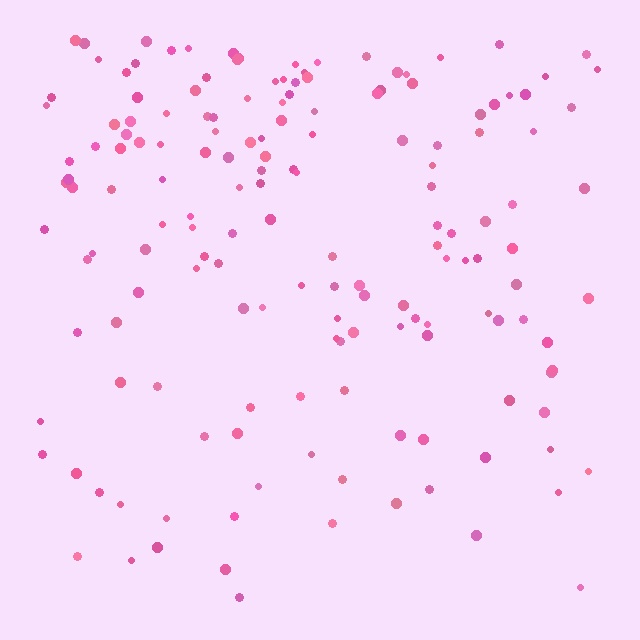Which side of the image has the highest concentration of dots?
The top.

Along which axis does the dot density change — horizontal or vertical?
Vertical.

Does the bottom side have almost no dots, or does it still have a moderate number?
Still a moderate number, just noticeably fewer than the top.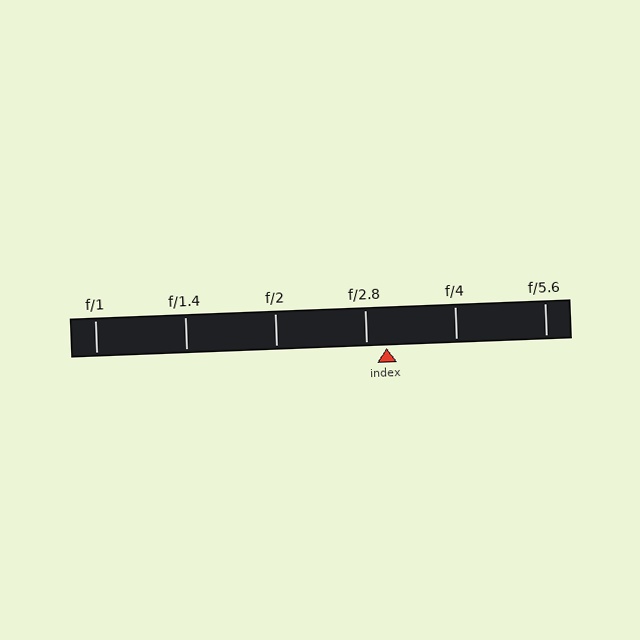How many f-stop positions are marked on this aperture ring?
There are 6 f-stop positions marked.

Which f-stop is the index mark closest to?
The index mark is closest to f/2.8.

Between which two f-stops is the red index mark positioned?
The index mark is between f/2.8 and f/4.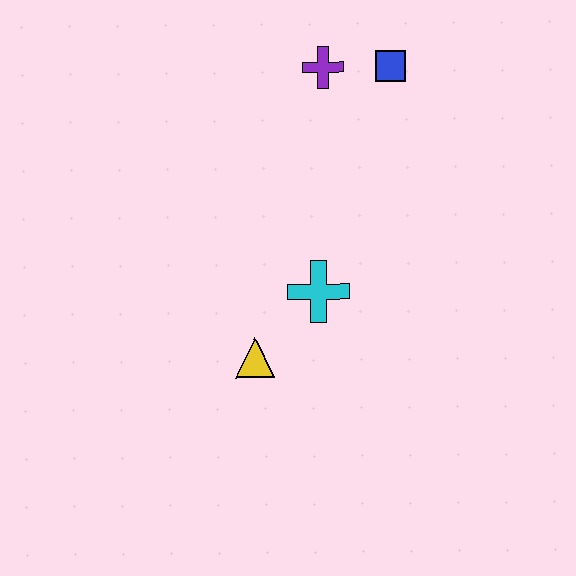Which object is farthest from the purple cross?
The yellow triangle is farthest from the purple cross.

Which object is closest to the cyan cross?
The yellow triangle is closest to the cyan cross.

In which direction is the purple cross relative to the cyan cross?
The purple cross is above the cyan cross.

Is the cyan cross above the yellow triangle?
Yes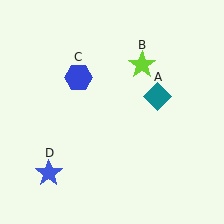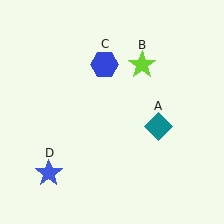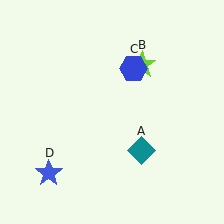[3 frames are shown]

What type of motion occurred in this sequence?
The teal diamond (object A), blue hexagon (object C) rotated clockwise around the center of the scene.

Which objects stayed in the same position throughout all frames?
Lime star (object B) and blue star (object D) remained stationary.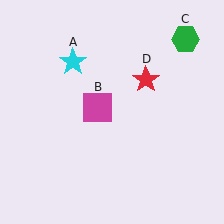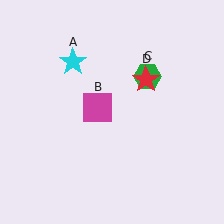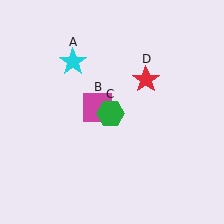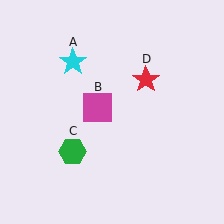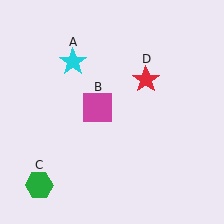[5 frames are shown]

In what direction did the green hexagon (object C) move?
The green hexagon (object C) moved down and to the left.